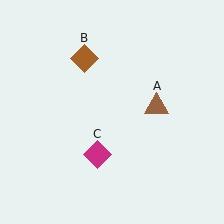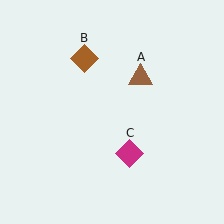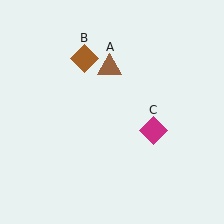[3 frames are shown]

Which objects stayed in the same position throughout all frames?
Brown diamond (object B) remained stationary.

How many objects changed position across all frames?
2 objects changed position: brown triangle (object A), magenta diamond (object C).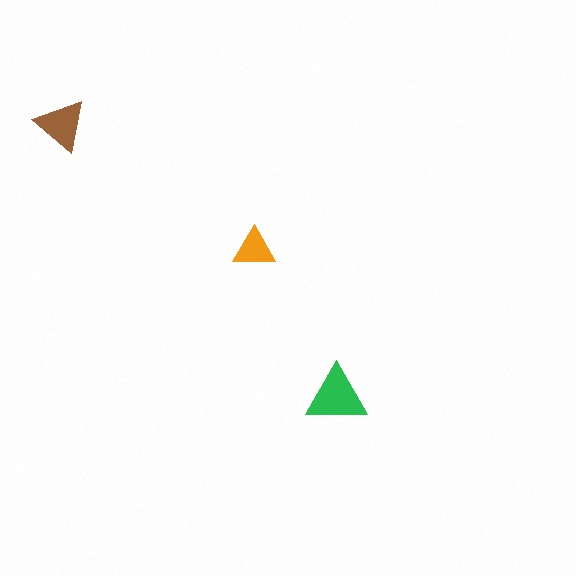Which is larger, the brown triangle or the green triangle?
The green one.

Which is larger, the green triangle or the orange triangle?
The green one.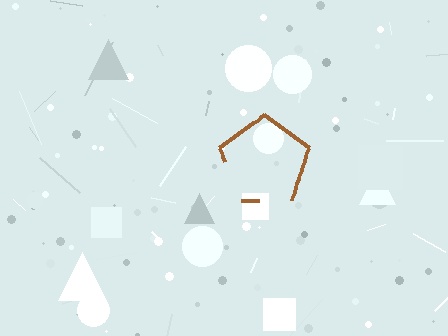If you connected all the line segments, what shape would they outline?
They would outline a pentagon.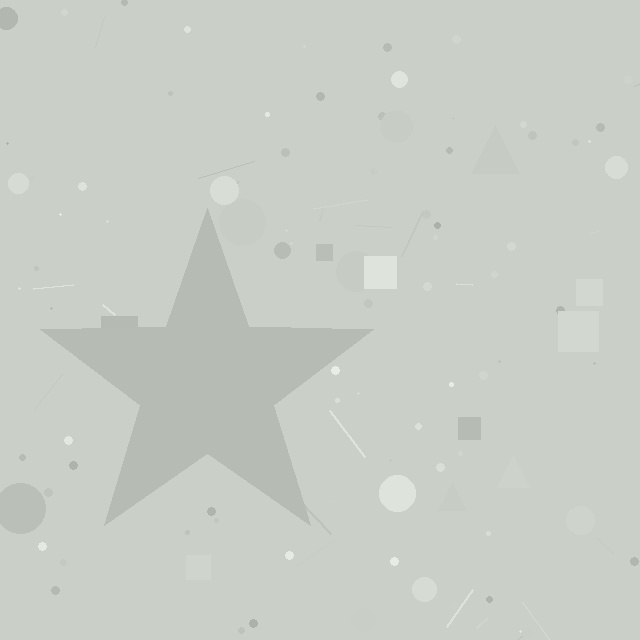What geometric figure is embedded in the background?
A star is embedded in the background.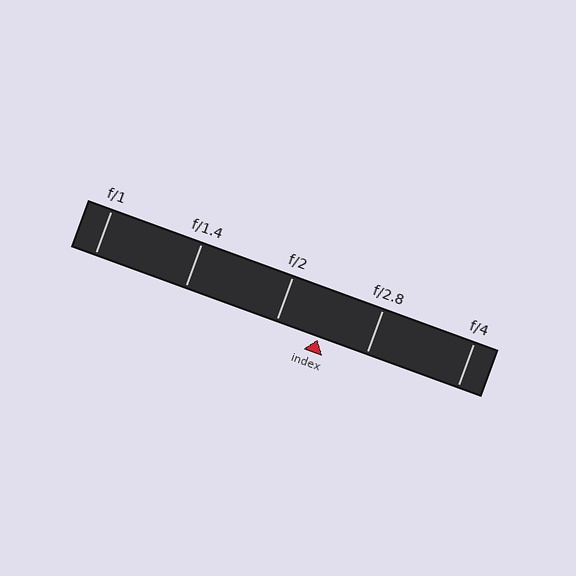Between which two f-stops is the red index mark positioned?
The index mark is between f/2 and f/2.8.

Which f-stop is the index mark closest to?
The index mark is closest to f/2.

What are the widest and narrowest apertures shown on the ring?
The widest aperture shown is f/1 and the narrowest is f/4.